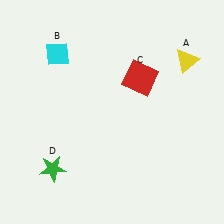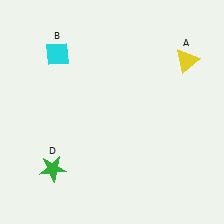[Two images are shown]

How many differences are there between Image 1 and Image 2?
There is 1 difference between the two images.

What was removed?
The red square (C) was removed in Image 2.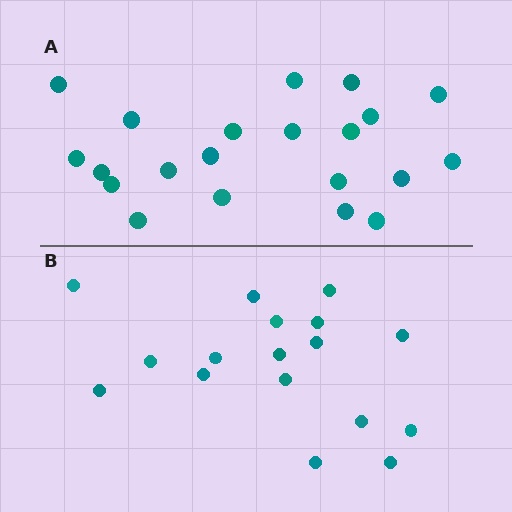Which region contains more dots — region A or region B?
Region A (the top region) has more dots.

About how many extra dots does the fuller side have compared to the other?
Region A has about 4 more dots than region B.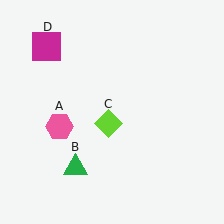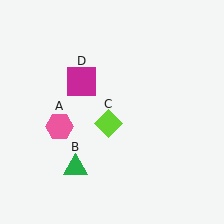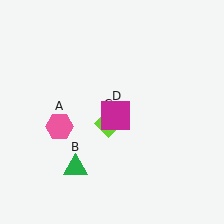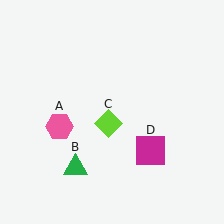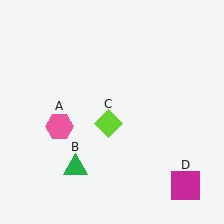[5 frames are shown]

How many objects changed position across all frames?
1 object changed position: magenta square (object D).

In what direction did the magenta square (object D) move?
The magenta square (object D) moved down and to the right.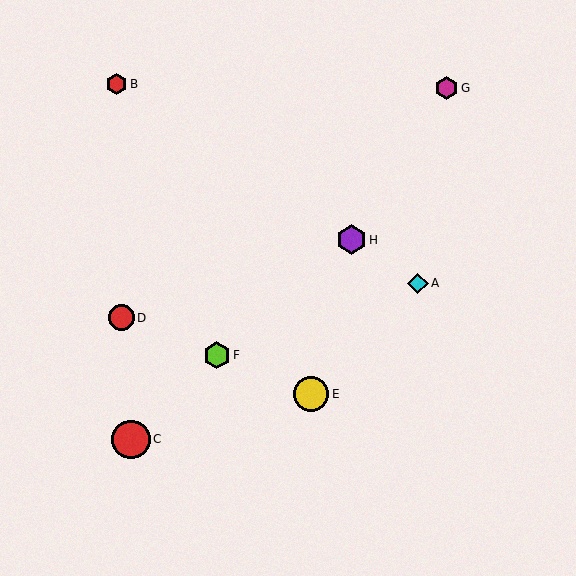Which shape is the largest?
The red circle (labeled C) is the largest.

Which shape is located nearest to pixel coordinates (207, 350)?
The lime hexagon (labeled F) at (217, 355) is nearest to that location.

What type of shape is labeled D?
Shape D is a red circle.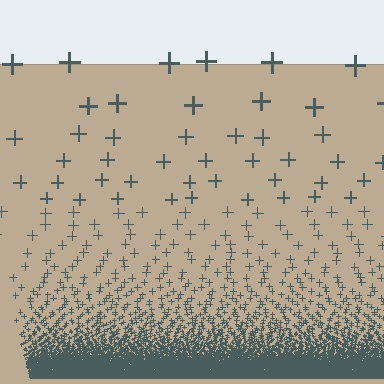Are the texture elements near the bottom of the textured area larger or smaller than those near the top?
Smaller. The gradient is inverted — elements near the bottom are smaller and denser.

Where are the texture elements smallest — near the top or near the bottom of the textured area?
Near the bottom.